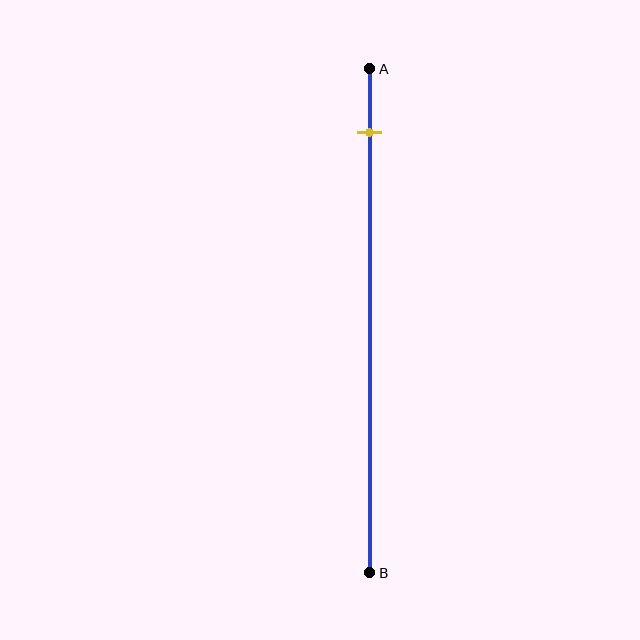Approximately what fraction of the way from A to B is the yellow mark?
The yellow mark is approximately 15% of the way from A to B.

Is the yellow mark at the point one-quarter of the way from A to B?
No, the mark is at about 15% from A, not at the 25% one-quarter point.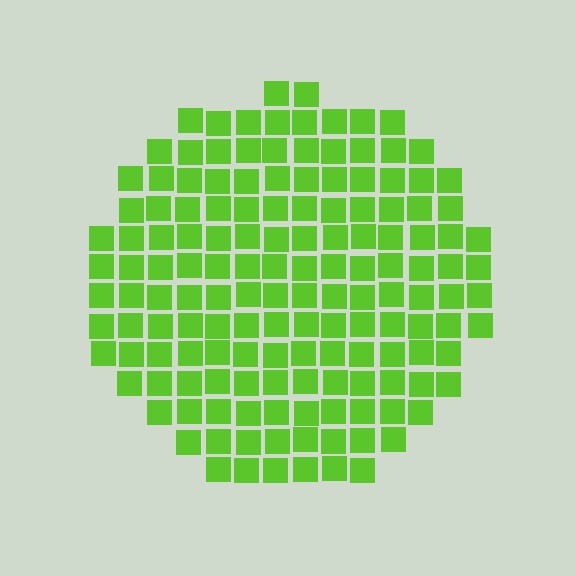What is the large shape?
The large shape is a circle.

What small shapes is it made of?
It is made of small squares.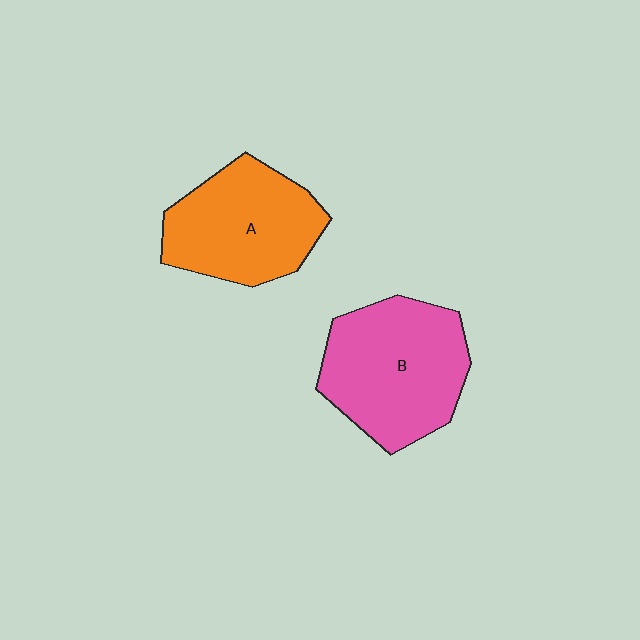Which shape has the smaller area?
Shape A (orange).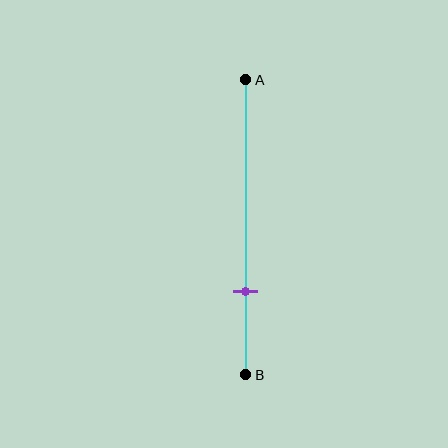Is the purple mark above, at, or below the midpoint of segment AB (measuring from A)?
The purple mark is below the midpoint of segment AB.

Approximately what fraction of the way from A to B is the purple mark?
The purple mark is approximately 70% of the way from A to B.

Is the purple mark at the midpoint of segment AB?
No, the mark is at about 70% from A, not at the 50% midpoint.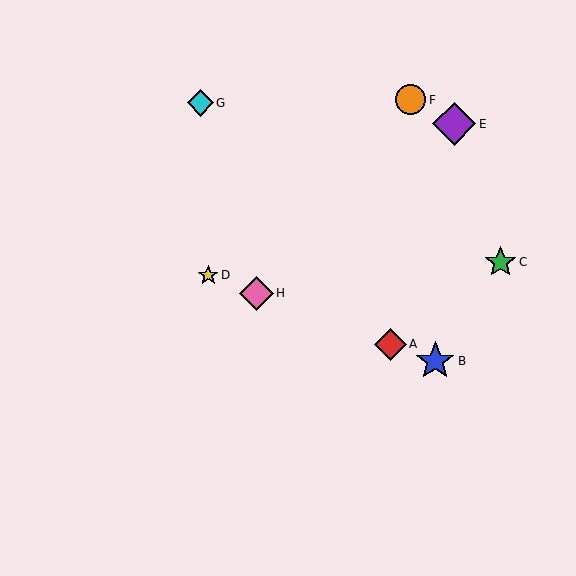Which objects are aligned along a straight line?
Objects A, B, D, H are aligned along a straight line.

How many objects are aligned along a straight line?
4 objects (A, B, D, H) are aligned along a straight line.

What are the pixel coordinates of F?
Object F is at (411, 100).